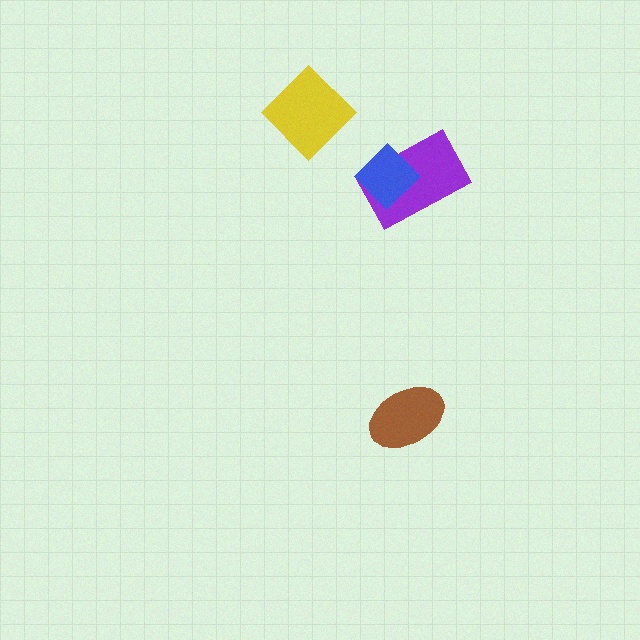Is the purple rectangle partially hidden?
Yes, it is partially covered by another shape.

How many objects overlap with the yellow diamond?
0 objects overlap with the yellow diamond.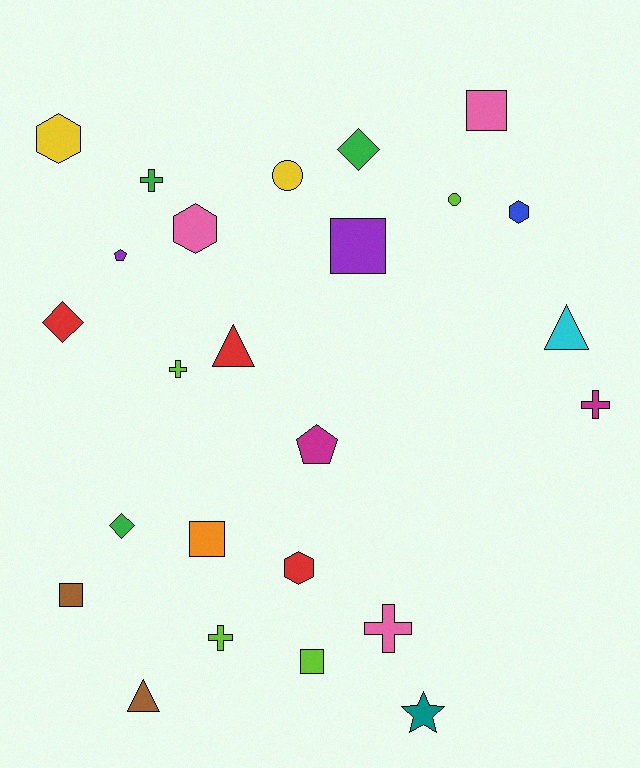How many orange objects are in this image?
There is 1 orange object.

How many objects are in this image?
There are 25 objects.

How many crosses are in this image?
There are 5 crosses.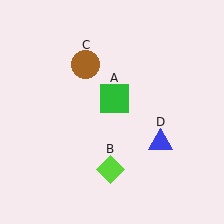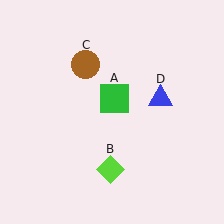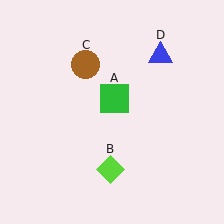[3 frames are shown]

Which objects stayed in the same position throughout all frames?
Green square (object A) and lime diamond (object B) and brown circle (object C) remained stationary.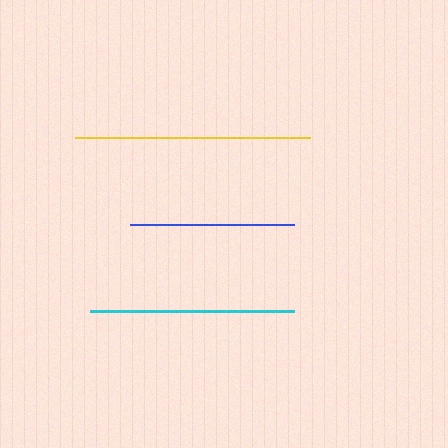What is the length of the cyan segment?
The cyan segment is approximately 205 pixels long.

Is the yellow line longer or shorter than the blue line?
The yellow line is longer than the blue line.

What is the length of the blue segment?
The blue segment is approximately 164 pixels long.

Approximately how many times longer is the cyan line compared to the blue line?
The cyan line is approximately 1.2 times the length of the blue line.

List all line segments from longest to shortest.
From longest to shortest: yellow, cyan, blue.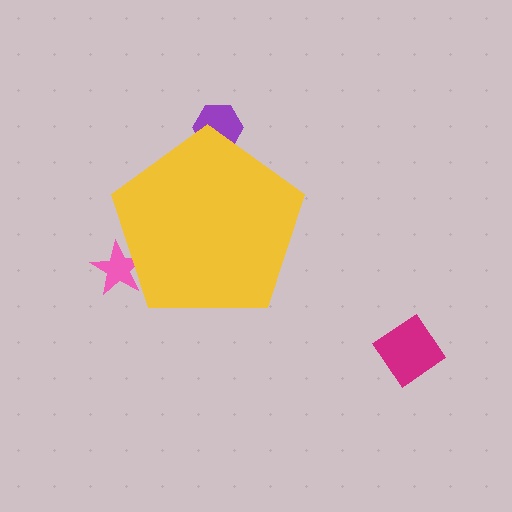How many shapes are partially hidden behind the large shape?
2 shapes are partially hidden.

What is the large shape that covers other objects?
A yellow pentagon.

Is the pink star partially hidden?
Yes, the pink star is partially hidden behind the yellow pentagon.